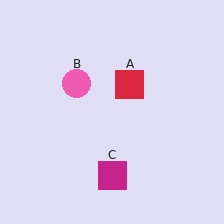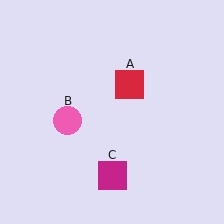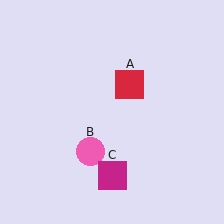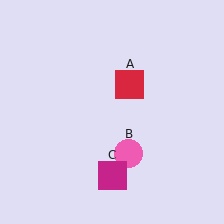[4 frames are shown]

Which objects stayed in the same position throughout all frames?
Red square (object A) and magenta square (object C) remained stationary.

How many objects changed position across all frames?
1 object changed position: pink circle (object B).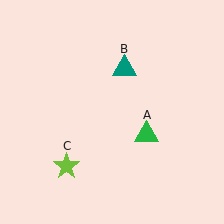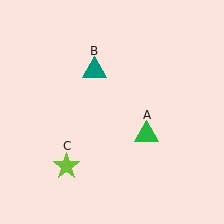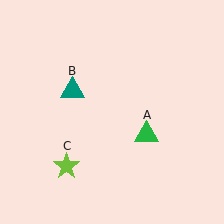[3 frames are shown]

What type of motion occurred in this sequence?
The teal triangle (object B) rotated counterclockwise around the center of the scene.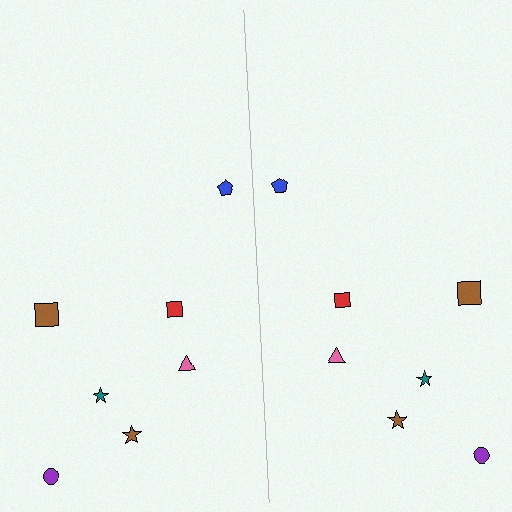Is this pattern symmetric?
Yes, this pattern has bilateral (reflection) symmetry.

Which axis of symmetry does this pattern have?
The pattern has a vertical axis of symmetry running through the center of the image.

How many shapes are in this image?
There are 14 shapes in this image.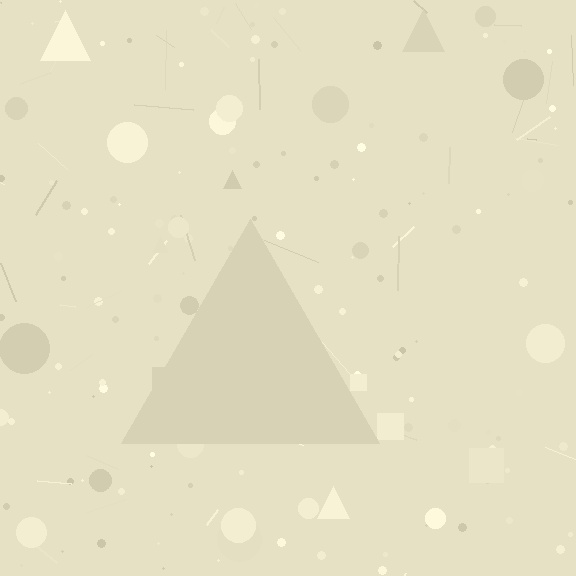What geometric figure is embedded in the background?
A triangle is embedded in the background.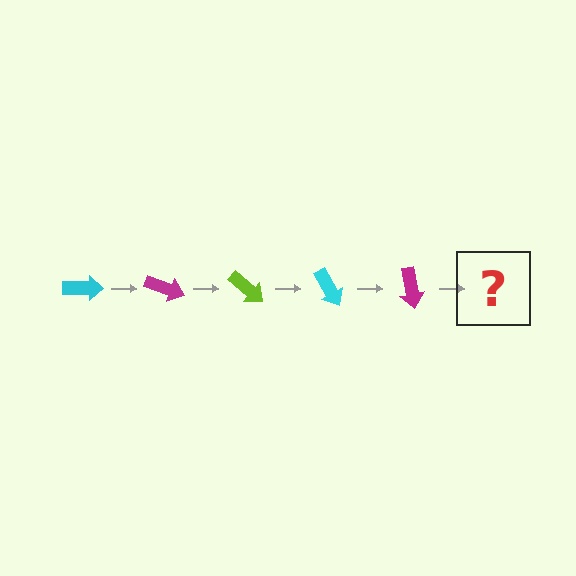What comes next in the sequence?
The next element should be a lime arrow, rotated 100 degrees from the start.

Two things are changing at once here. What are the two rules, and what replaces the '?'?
The two rules are that it rotates 20 degrees each step and the color cycles through cyan, magenta, and lime. The '?' should be a lime arrow, rotated 100 degrees from the start.